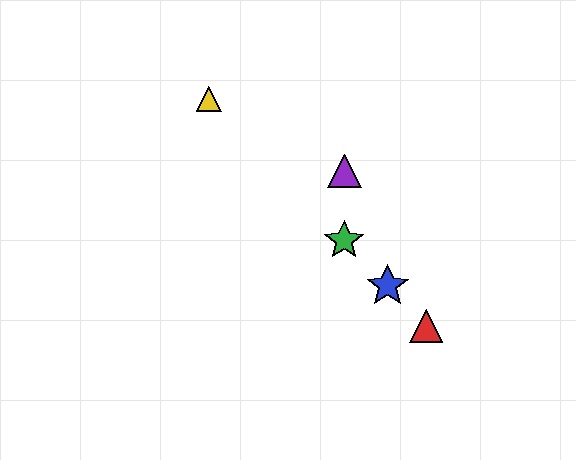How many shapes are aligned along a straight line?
4 shapes (the red triangle, the blue star, the green star, the yellow triangle) are aligned along a straight line.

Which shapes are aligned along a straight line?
The red triangle, the blue star, the green star, the yellow triangle are aligned along a straight line.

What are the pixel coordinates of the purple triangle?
The purple triangle is at (344, 171).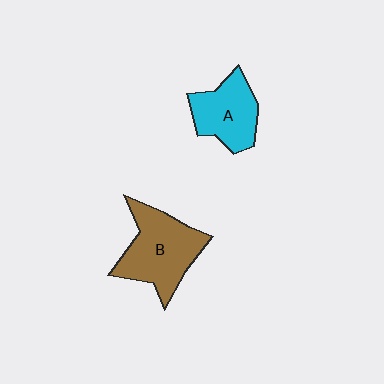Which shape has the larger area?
Shape B (brown).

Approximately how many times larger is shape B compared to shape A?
Approximately 1.4 times.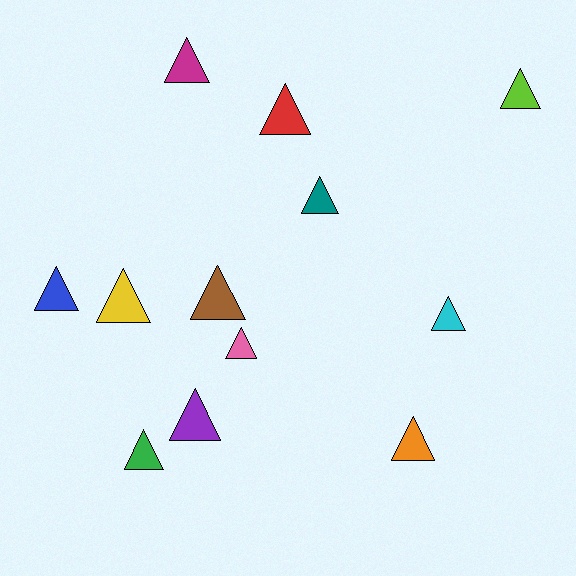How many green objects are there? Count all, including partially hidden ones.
There is 1 green object.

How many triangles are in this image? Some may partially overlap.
There are 12 triangles.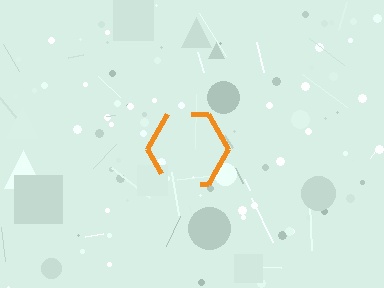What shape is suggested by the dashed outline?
The dashed outline suggests a hexagon.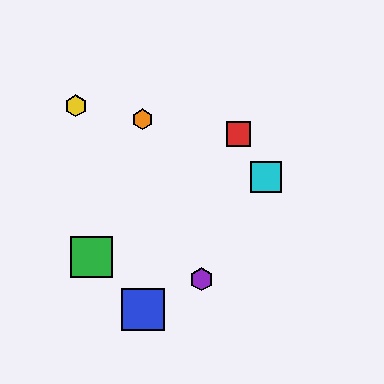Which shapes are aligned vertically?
The blue square, the orange hexagon are aligned vertically.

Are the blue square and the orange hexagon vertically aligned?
Yes, both are at x≈143.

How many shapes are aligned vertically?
2 shapes (the blue square, the orange hexagon) are aligned vertically.